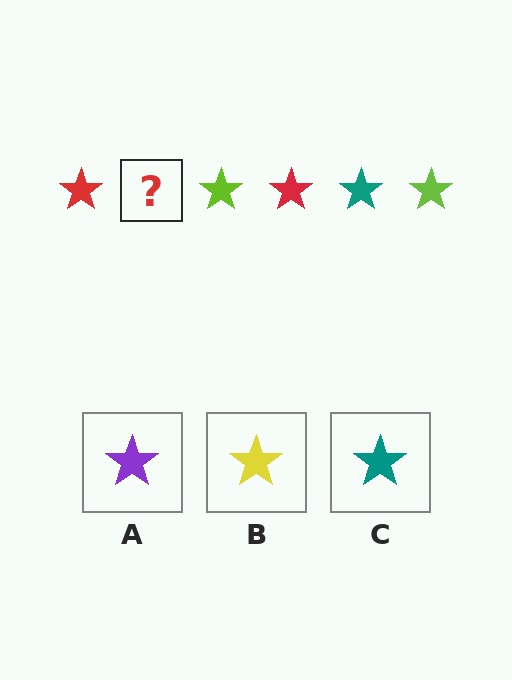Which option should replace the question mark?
Option C.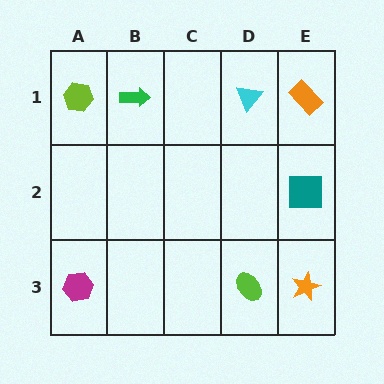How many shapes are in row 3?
3 shapes.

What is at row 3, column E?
An orange star.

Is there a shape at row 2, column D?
No, that cell is empty.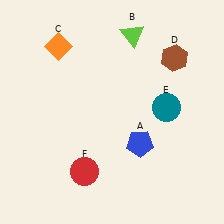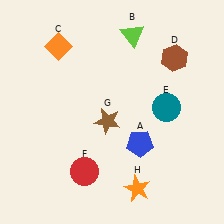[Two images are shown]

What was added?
A brown star (G), an orange star (H) were added in Image 2.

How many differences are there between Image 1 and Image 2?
There are 2 differences between the two images.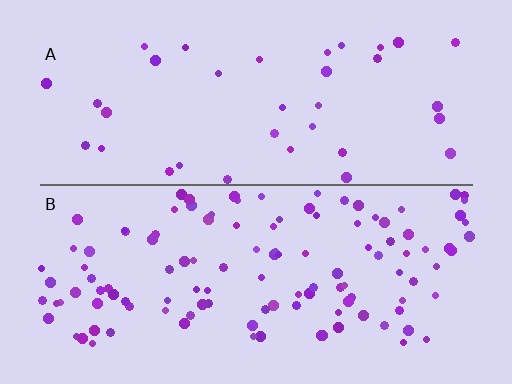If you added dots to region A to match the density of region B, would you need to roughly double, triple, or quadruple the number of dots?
Approximately triple.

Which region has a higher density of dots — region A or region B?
B (the bottom).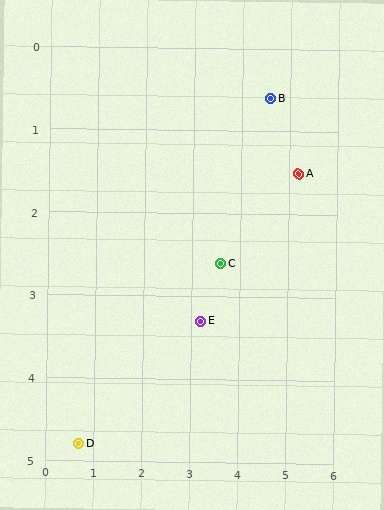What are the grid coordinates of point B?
Point B is at approximately (4.6, 0.6).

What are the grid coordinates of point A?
Point A is at approximately (5.2, 1.5).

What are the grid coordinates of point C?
Point C is at approximately (3.6, 2.6).